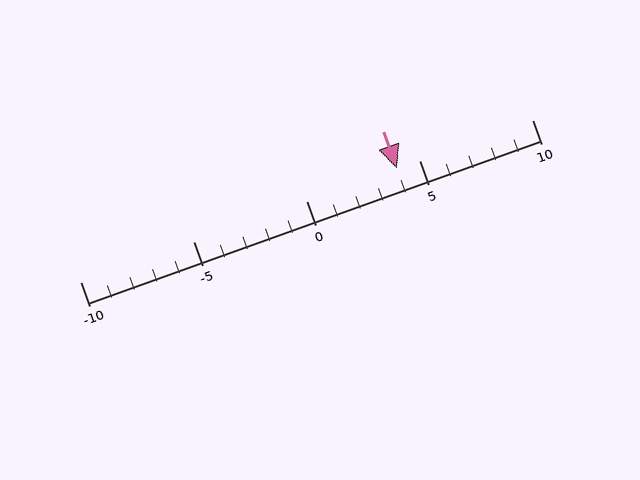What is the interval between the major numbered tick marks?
The major tick marks are spaced 5 units apart.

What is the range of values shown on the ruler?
The ruler shows values from -10 to 10.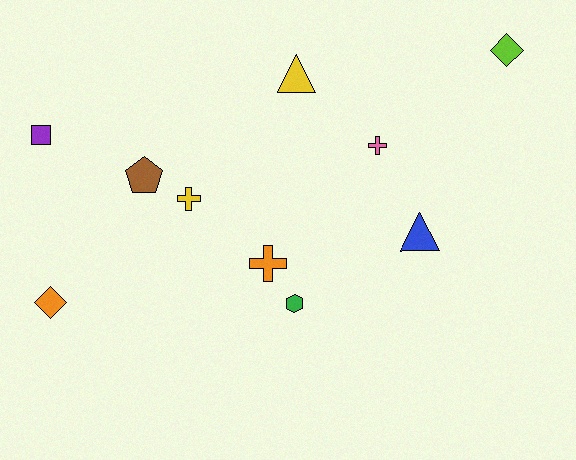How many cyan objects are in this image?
There are no cyan objects.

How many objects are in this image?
There are 10 objects.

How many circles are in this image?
There are no circles.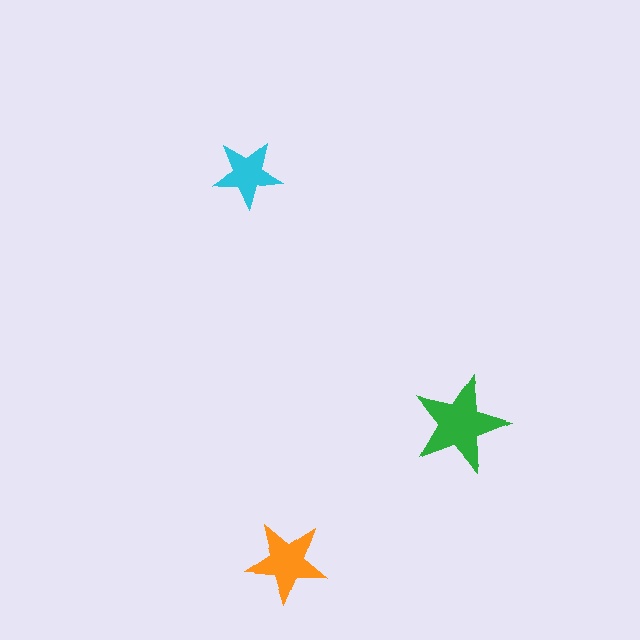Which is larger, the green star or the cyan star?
The green one.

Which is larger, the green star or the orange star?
The green one.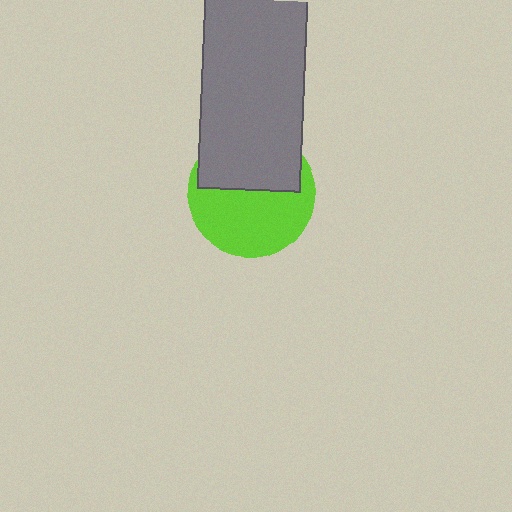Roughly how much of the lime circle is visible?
About half of it is visible (roughly 56%).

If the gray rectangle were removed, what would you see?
You would see the complete lime circle.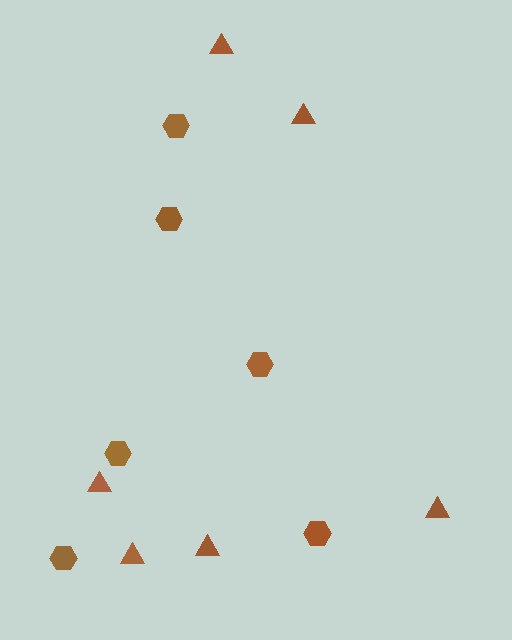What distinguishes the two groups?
There are 2 groups: one group of hexagons (6) and one group of triangles (6).